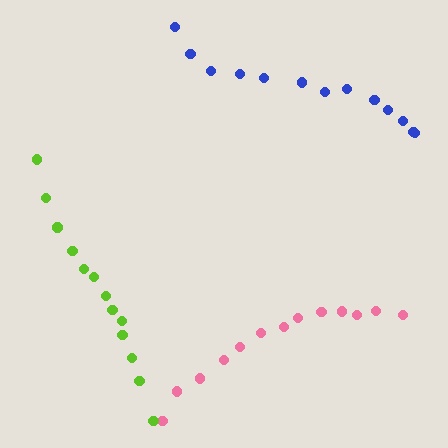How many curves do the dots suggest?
There are 3 distinct paths.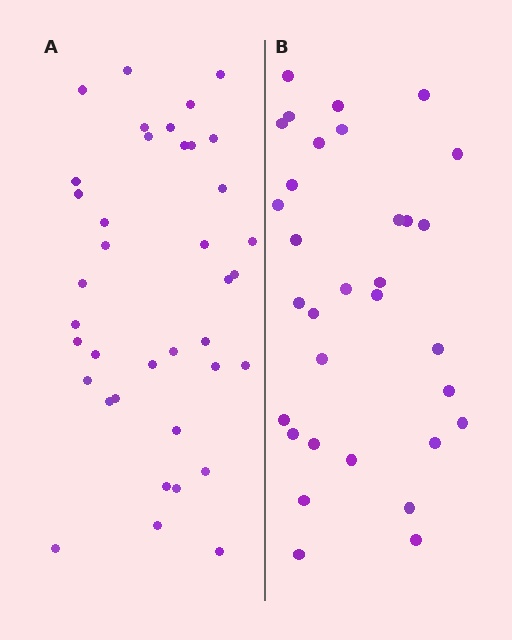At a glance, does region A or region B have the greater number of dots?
Region A (the left region) has more dots.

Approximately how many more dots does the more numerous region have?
Region A has about 6 more dots than region B.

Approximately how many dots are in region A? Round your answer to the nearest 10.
About 40 dots. (The exact count is 38, which rounds to 40.)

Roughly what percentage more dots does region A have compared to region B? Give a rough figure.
About 20% more.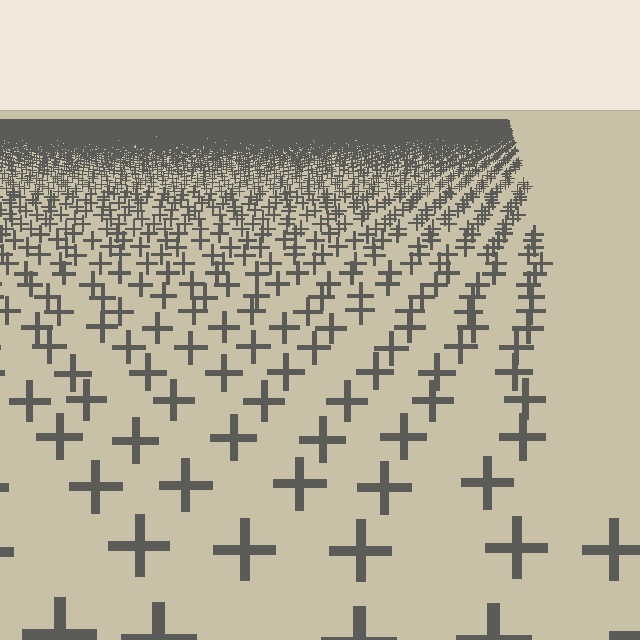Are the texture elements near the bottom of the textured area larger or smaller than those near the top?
Larger. Near the bottom, elements are closer to the viewer and appear at a bigger on-screen size.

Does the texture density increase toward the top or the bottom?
Density increases toward the top.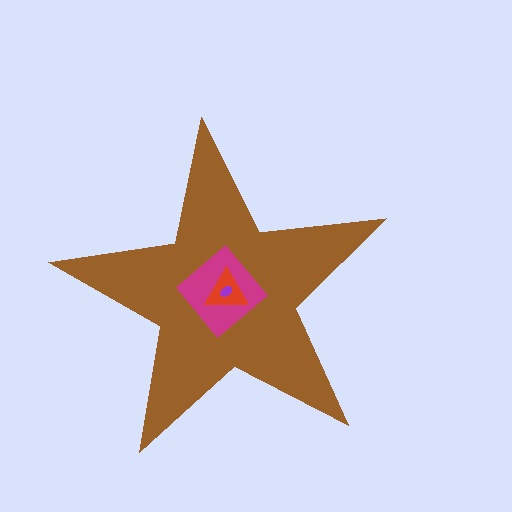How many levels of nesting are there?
4.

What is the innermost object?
The purple ellipse.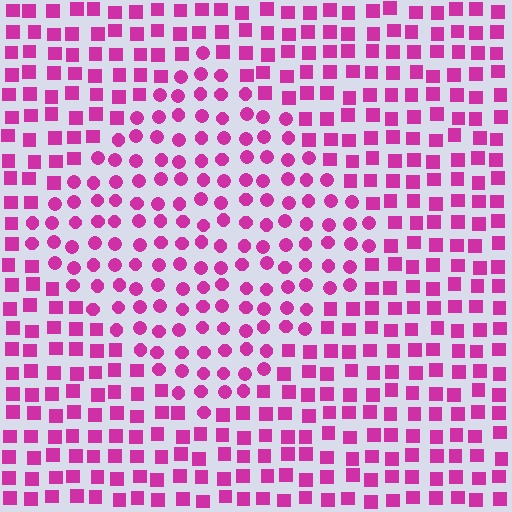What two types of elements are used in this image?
The image uses circles inside the diamond region and squares outside it.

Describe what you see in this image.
The image is filled with small magenta elements arranged in a uniform grid. A diamond-shaped region contains circles, while the surrounding area contains squares. The boundary is defined purely by the change in element shape.